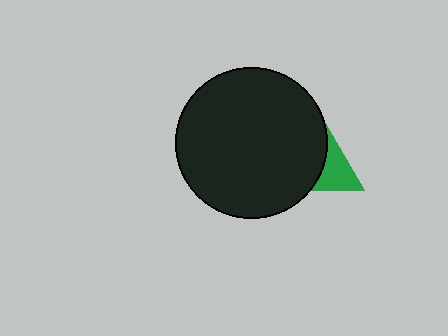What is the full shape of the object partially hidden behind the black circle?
The partially hidden object is a green triangle.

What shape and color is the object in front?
The object in front is a black circle.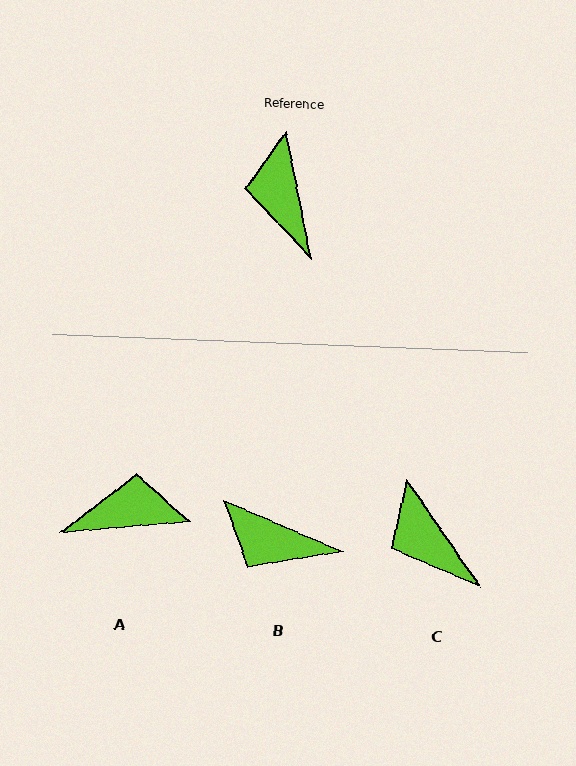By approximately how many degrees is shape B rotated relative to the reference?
Approximately 56 degrees counter-clockwise.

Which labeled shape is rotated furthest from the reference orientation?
A, about 96 degrees away.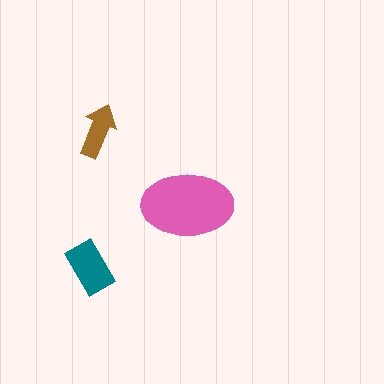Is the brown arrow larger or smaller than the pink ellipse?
Smaller.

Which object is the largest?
The pink ellipse.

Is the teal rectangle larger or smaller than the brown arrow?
Larger.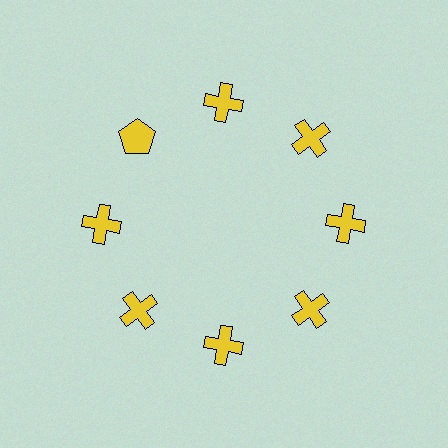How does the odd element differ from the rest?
It has a different shape: pentagon instead of cross.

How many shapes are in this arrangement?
There are 8 shapes arranged in a ring pattern.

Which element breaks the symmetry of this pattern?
The yellow pentagon at roughly the 10 o'clock position breaks the symmetry. All other shapes are yellow crosses.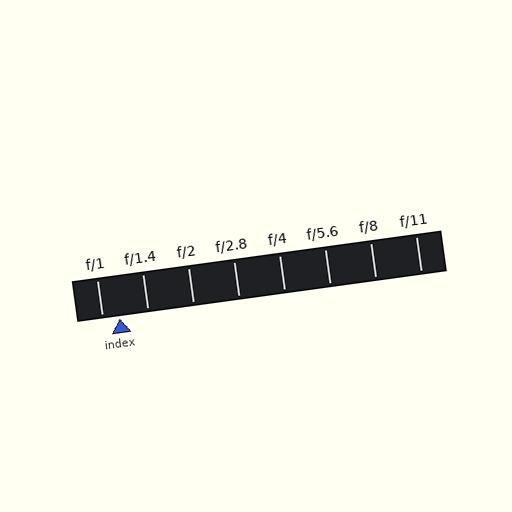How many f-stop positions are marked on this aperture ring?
There are 8 f-stop positions marked.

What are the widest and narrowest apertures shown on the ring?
The widest aperture shown is f/1 and the narrowest is f/11.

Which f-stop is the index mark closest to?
The index mark is closest to f/1.